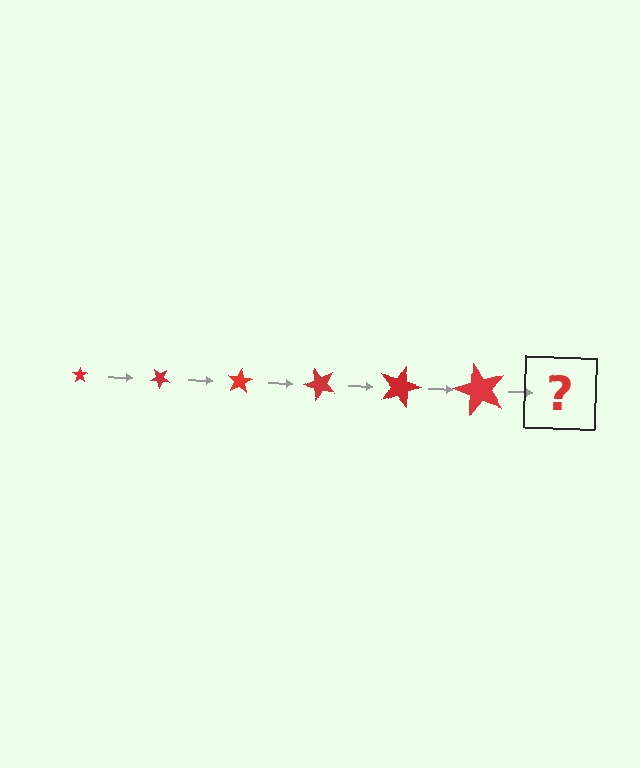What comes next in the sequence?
The next element should be a star, larger than the previous one and rotated 240 degrees from the start.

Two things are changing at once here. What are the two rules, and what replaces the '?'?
The two rules are that the star grows larger each step and it rotates 40 degrees each step. The '?' should be a star, larger than the previous one and rotated 240 degrees from the start.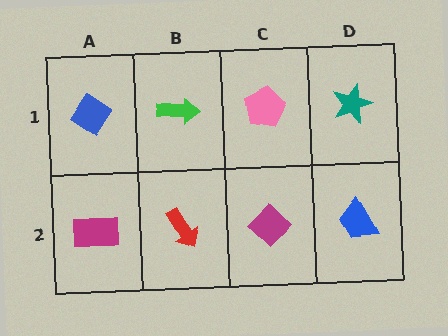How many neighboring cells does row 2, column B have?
3.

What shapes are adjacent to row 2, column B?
A green arrow (row 1, column B), a magenta rectangle (row 2, column A), a magenta diamond (row 2, column C).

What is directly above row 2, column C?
A pink pentagon.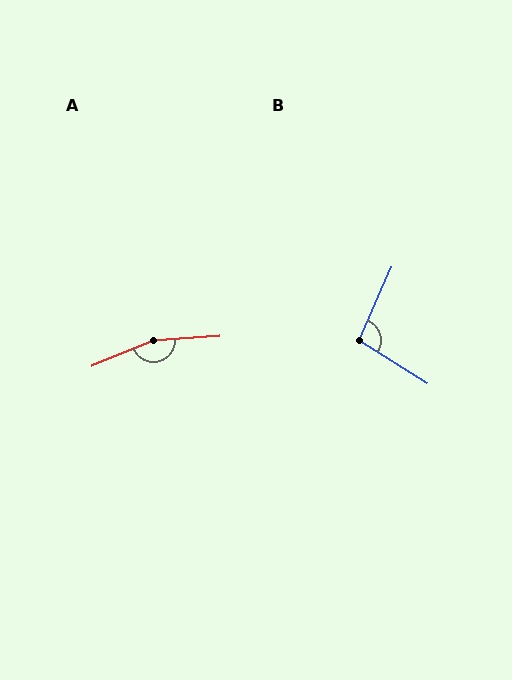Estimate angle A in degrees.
Approximately 162 degrees.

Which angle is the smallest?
B, at approximately 99 degrees.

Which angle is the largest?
A, at approximately 162 degrees.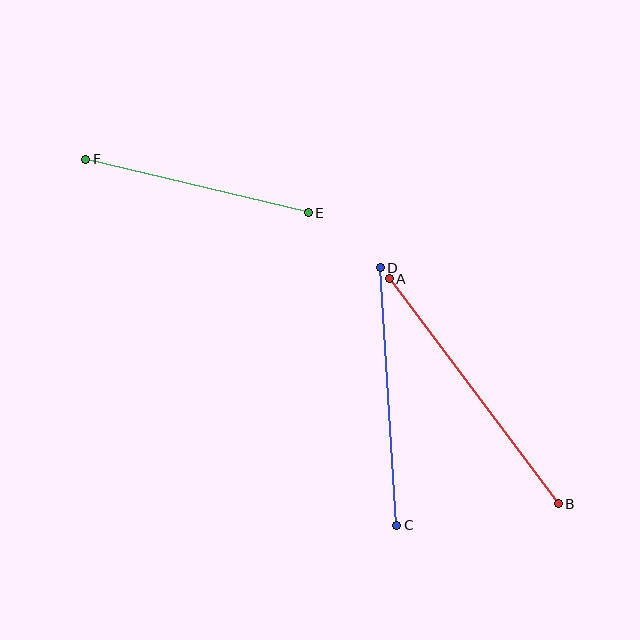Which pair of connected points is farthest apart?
Points A and B are farthest apart.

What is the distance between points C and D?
The distance is approximately 258 pixels.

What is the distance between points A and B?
The distance is approximately 281 pixels.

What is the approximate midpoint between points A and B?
The midpoint is at approximately (474, 391) pixels.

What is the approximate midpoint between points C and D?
The midpoint is at approximately (388, 396) pixels.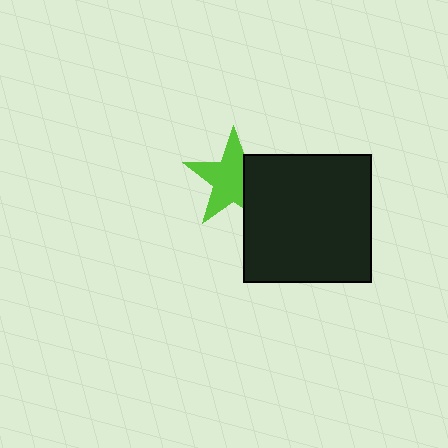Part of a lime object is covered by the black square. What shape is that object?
It is a star.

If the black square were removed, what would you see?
You would see the complete lime star.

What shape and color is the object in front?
The object in front is a black square.